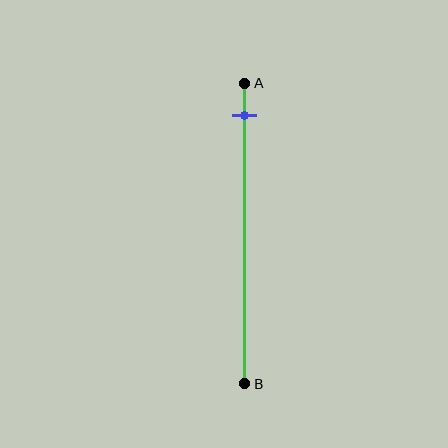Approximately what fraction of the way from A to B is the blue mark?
The blue mark is approximately 10% of the way from A to B.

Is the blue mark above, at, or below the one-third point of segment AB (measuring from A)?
The blue mark is above the one-third point of segment AB.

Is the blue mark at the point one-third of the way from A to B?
No, the mark is at about 10% from A, not at the 33% one-third point.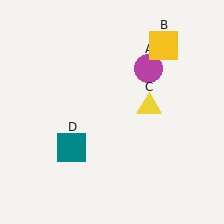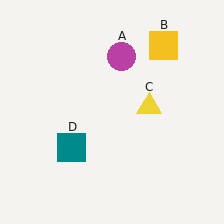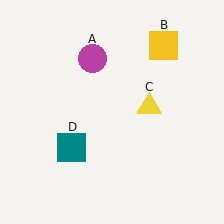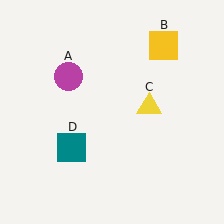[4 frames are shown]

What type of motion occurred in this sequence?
The magenta circle (object A) rotated counterclockwise around the center of the scene.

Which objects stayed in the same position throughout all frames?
Yellow square (object B) and yellow triangle (object C) and teal square (object D) remained stationary.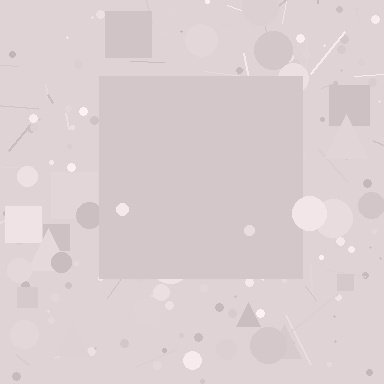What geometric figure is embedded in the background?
A square is embedded in the background.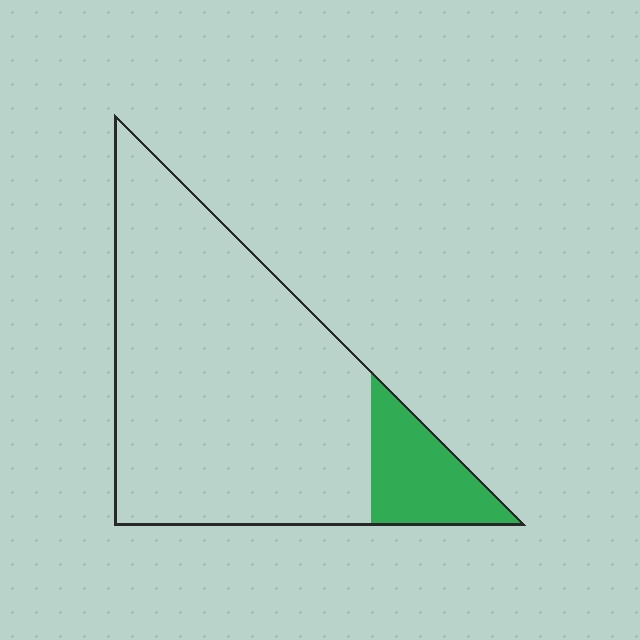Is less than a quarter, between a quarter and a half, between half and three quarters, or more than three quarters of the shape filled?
Less than a quarter.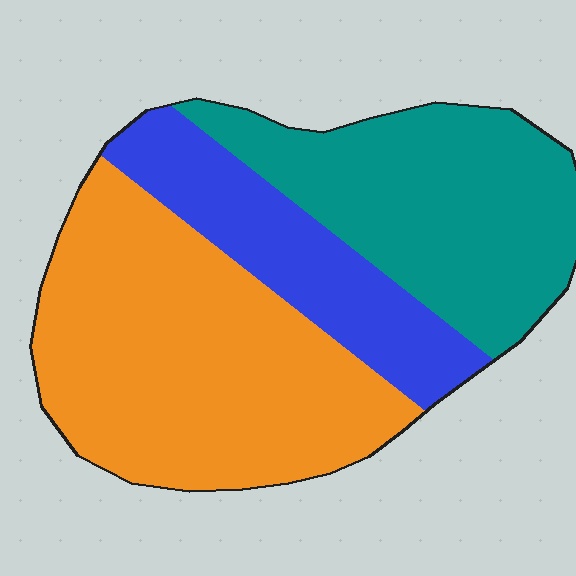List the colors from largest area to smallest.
From largest to smallest: orange, teal, blue.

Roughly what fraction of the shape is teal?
Teal covers about 35% of the shape.